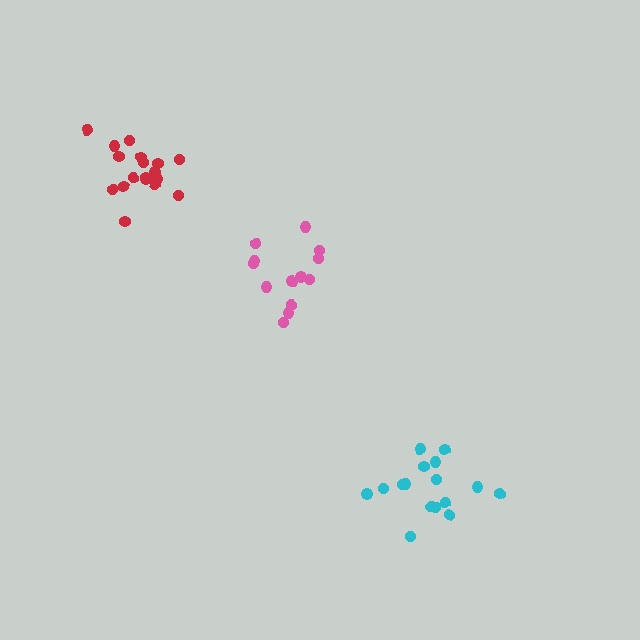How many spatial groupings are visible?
There are 3 spatial groupings.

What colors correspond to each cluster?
The clusters are colored: cyan, pink, red.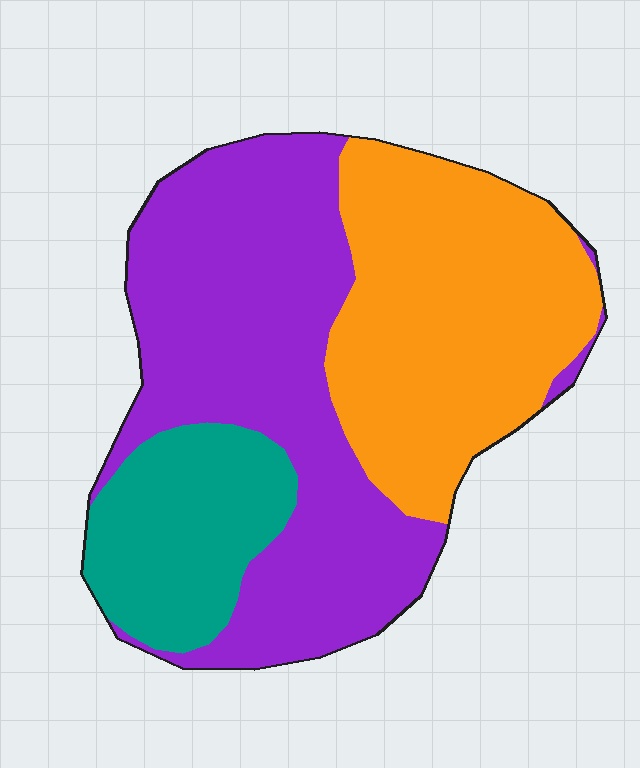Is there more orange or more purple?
Purple.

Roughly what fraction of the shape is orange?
Orange covers about 35% of the shape.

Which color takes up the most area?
Purple, at roughly 45%.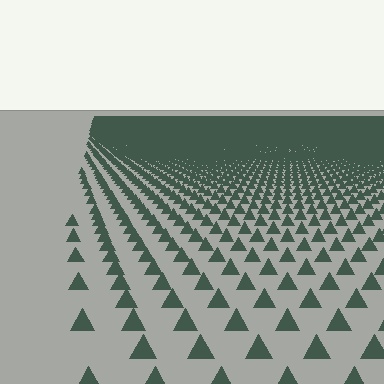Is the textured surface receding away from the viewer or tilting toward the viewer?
The surface is receding away from the viewer. Texture elements get smaller and denser toward the top.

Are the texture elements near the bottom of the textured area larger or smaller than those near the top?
Larger. Near the bottom, elements are closer to the viewer and appear at a bigger on-screen size.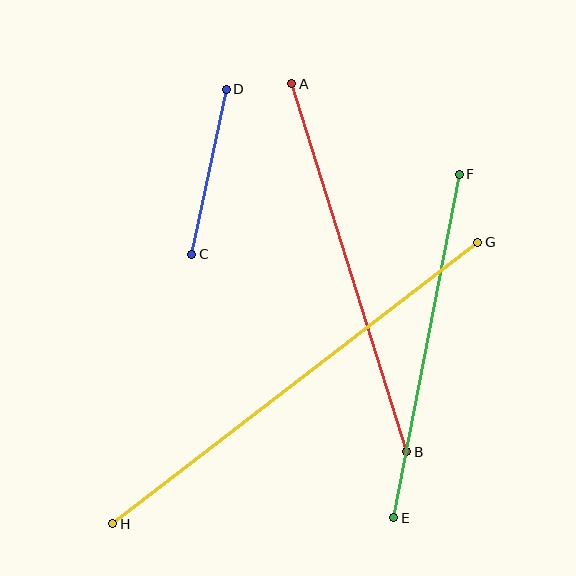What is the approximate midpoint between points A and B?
The midpoint is at approximately (349, 268) pixels.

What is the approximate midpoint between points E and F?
The midpoint is at approximately (426, 346) pixels.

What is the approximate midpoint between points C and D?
The midpoint is at approximately (209, 172) pixels.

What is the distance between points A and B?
The distance is approximately 385 pixels.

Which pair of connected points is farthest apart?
Points G and H are farthest apart.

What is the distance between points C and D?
The distance is approximately 168 pixels.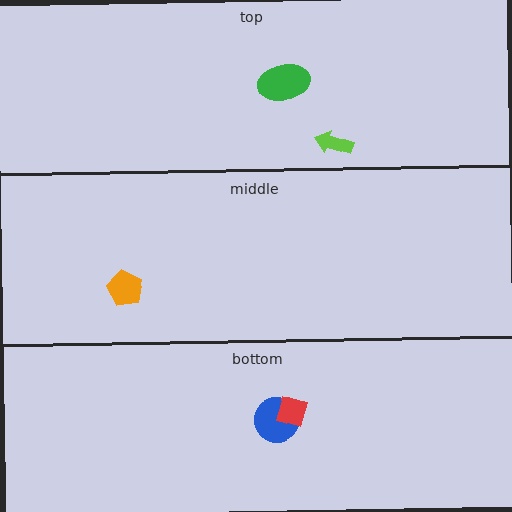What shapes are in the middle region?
The orange pentagon.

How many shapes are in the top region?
2.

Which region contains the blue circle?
The bottom region.